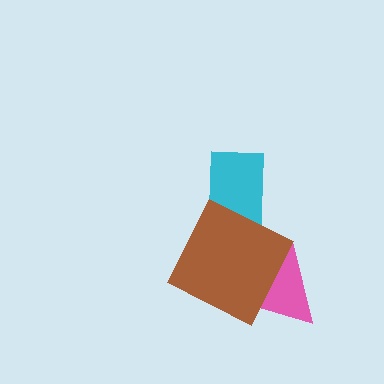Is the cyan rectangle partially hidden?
Yes, it is partially covered by another shape.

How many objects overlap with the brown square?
2 objects overlap with the brown square.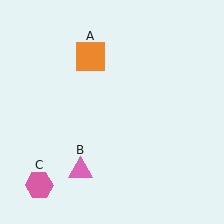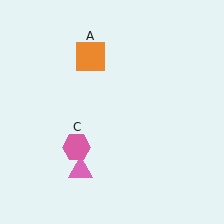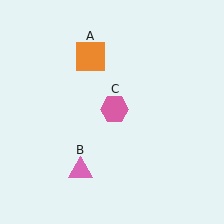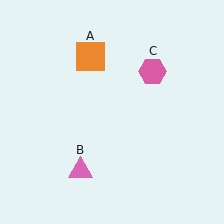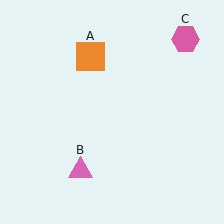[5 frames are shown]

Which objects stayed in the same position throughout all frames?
Orange square (object A) and pink triangle (object B) remained stationary.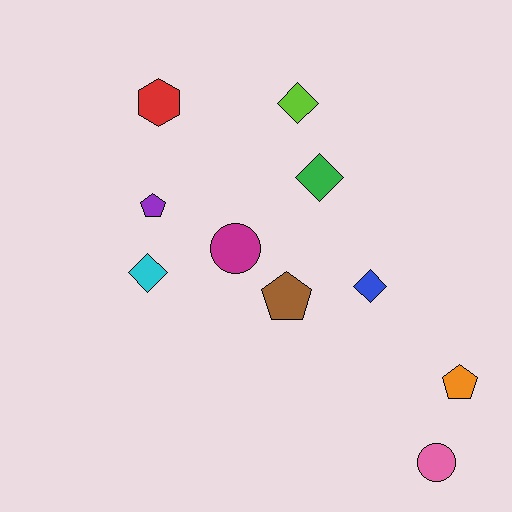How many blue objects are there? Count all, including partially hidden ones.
There is 1 blue object.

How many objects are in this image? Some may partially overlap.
There are 10 objects.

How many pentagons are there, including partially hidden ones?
There are 3 pentagons.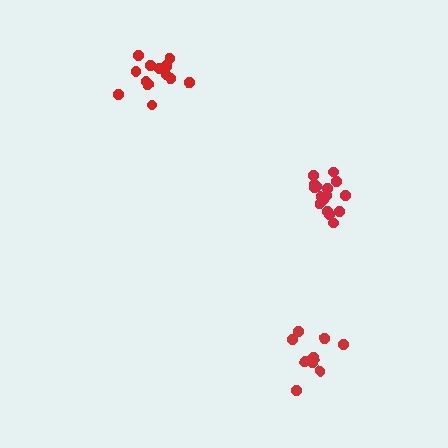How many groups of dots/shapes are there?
There are 3 groups.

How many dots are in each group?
Group 1: 16 dots, Group 2: 13 dots, Group 3: 10 dots (39 total).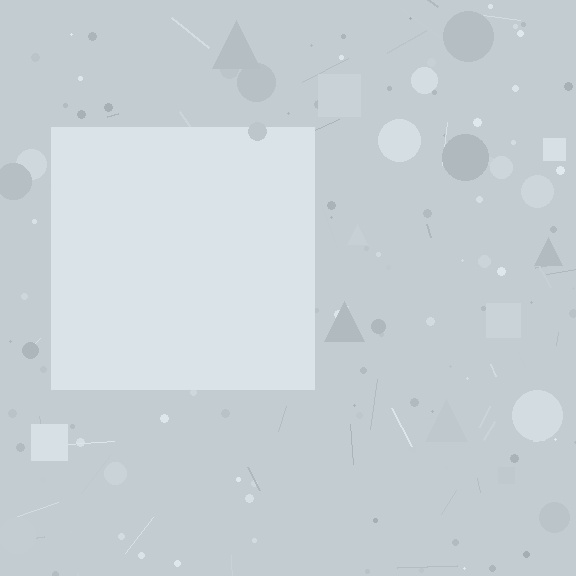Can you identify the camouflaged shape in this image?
The camouflaged shape is a square.